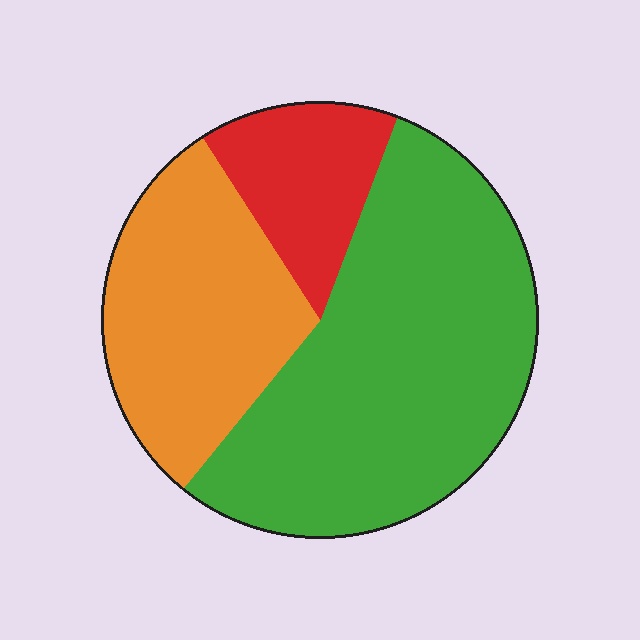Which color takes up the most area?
Green, at roughly 55%.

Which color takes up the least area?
Red, at roughly 15%.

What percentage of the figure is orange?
Orange takes up about one third (1/3) of the figure.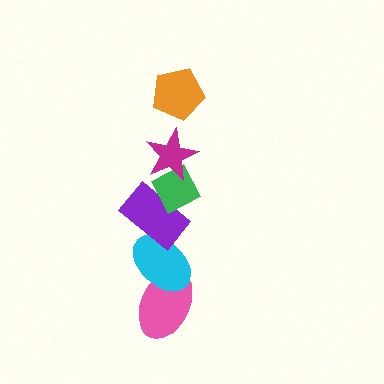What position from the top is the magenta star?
The magenta star is 2nd from the top.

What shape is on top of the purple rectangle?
The green diamond is on top of the purple rectangle.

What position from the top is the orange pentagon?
The orange pentagon is 1st from the top.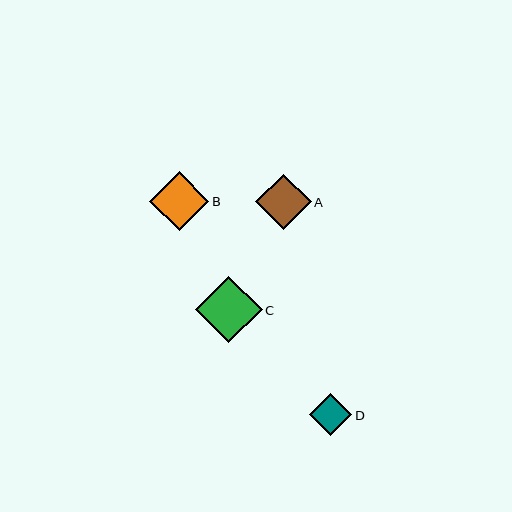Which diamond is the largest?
Diamond C is the largest with a size of approximately 67 pixels.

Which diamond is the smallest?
Diamond D is the smallest with a size of approximately 42 pixels.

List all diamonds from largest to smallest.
From largest to smallest: C, B, A, D.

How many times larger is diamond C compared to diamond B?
Diamond C is approximately 1.1 times the size of diamond B.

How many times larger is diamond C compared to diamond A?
Diamond C is approximately 1.2 times the size of diamond A.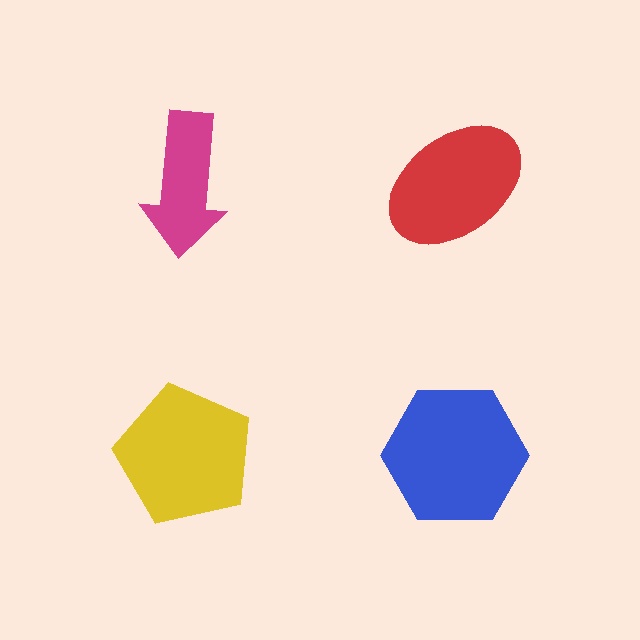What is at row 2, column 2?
A blue hexagon.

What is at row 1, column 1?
A magenta arrow.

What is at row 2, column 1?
A yellow pentagon.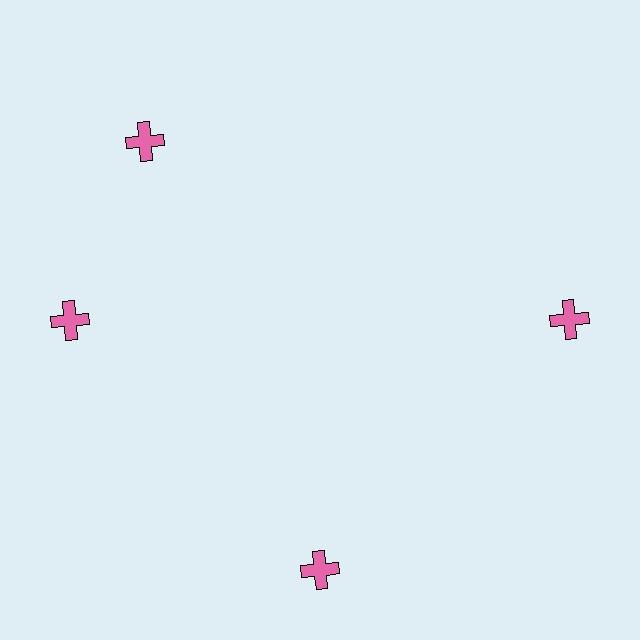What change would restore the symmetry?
The symmetry would be restored by rotating it back into even spacing with its neighbors so that all 4 crosses sit at equal angles and equal distance from the center.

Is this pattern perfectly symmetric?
No. The 4 pink crosses are arranged in a ring, but one element near the 12 o'clock position is rotated out of alignment along the ring, breaking the 4-fold rotational symmetry.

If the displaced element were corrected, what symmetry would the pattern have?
It would have 4-fold rotational symmetry — the pattern would map onto itself every 90 degrees.